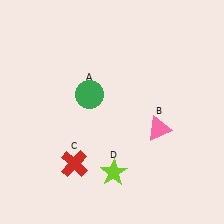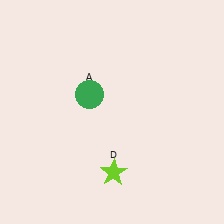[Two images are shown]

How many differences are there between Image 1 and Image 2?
There are 2 differences between the two images.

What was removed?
The red cross (C), the pink triangle (B) were removed in Image 2.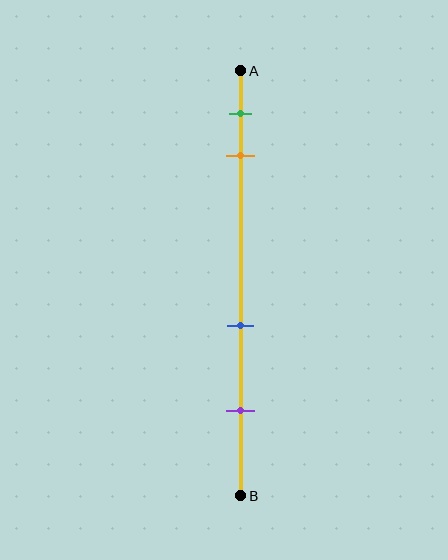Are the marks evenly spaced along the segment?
No, the marks are not evenly spaced.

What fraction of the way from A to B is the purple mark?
The purple mark is approximately 80% (0.8) of the way from A to B.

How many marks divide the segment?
There are 4 marks dividing the segment.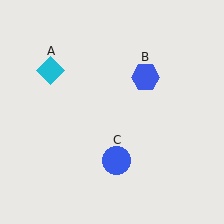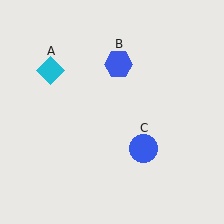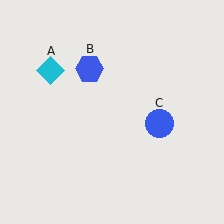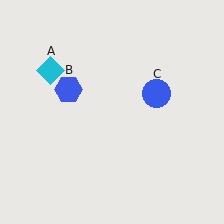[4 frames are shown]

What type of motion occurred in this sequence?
The blue hexagon (object B), blue circle (object C) rotated counterclockwise around the center of the scene.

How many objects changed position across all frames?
2 objects changed position: blue hexagon (object B), blue circle (object C).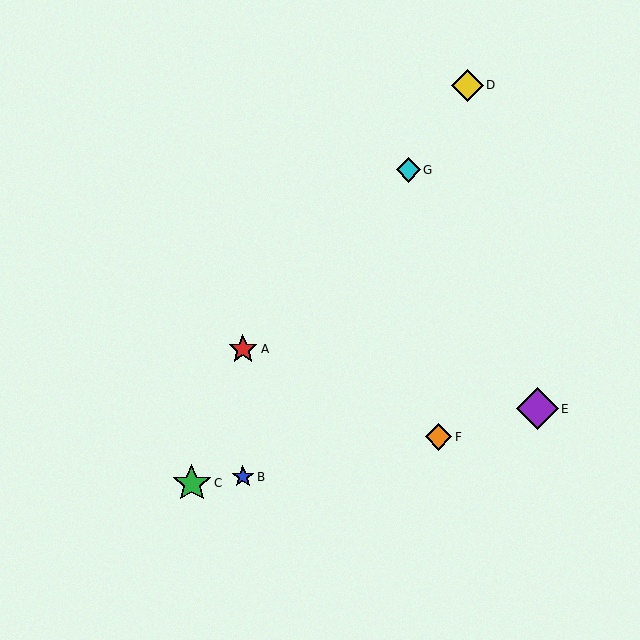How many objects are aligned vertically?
2 objects (A, B) are aligned vertically.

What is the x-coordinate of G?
Object G is at x≈408.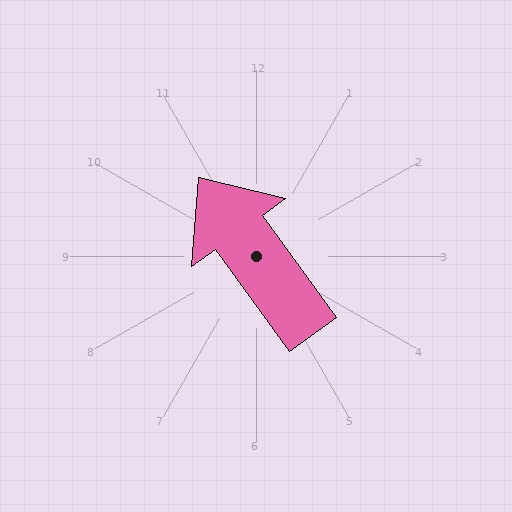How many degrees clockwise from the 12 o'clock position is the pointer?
Approximately 324 degrees.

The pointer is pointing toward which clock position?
Roughly 11 o'clock.